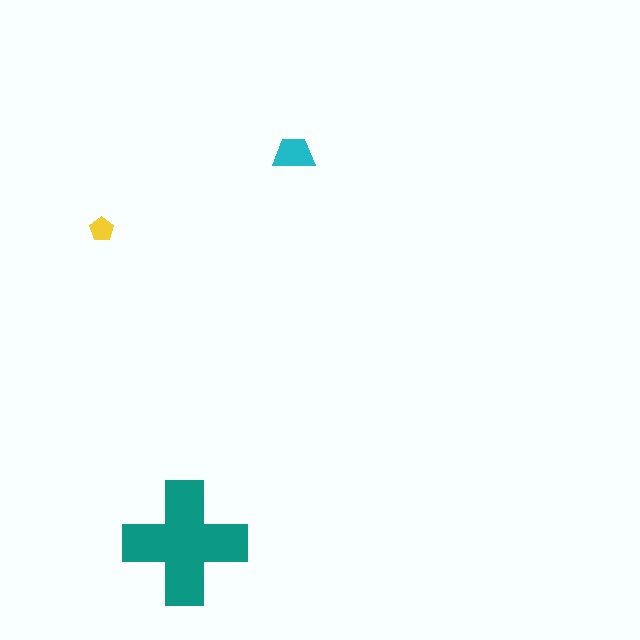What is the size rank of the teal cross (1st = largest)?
1st.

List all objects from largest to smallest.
The teal cross, the cyan trapezoid, the yellow pentagon.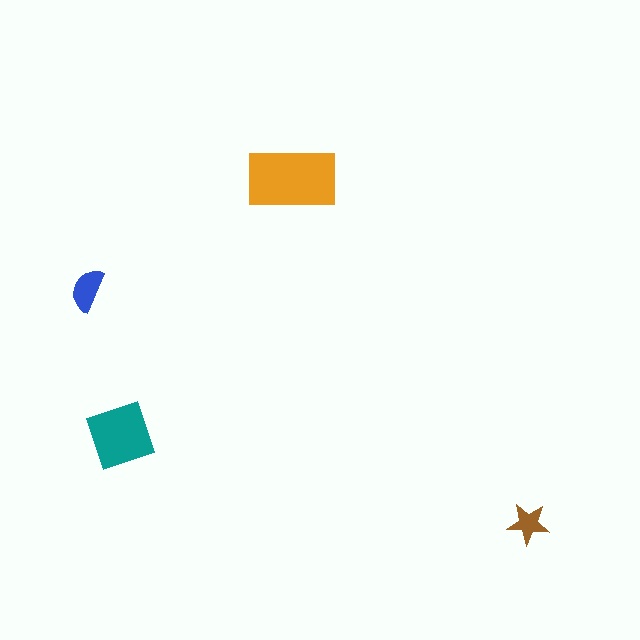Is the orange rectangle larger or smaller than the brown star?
Larger.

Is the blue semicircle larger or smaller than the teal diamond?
Smaller.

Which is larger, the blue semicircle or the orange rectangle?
The orange rectangle.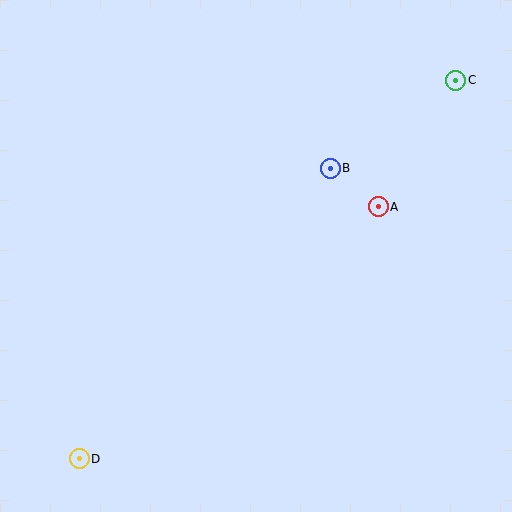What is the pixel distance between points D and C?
The distance between D and C is 534 pixels.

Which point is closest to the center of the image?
Point B at (330, 168) is closest to the center.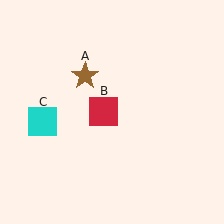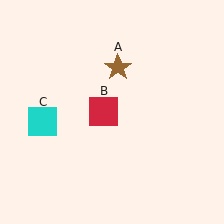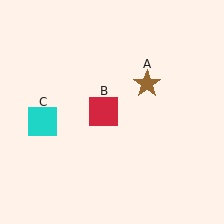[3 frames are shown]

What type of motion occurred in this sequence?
The brown star (object A) rotated clockwise around the center of the scene.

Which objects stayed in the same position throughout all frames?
Red square (object B) and cyan square (object C) remained stationary.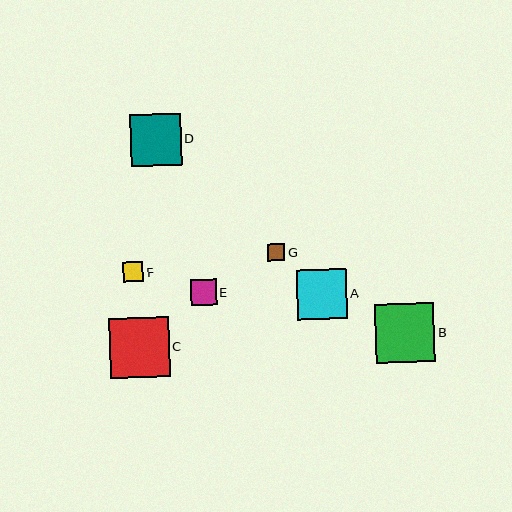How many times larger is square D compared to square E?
Square D is approximately 2.0 times the size of square E.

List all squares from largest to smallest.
From largest to smallest: C, B, D, A, E, F, G.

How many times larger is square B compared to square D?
Square B is approximately 1.2 times the size of square D.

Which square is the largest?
Square C is the largest with a size of approximately 60 pixels.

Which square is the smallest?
Square G is the smallest with a size of approximately 17 pixels.